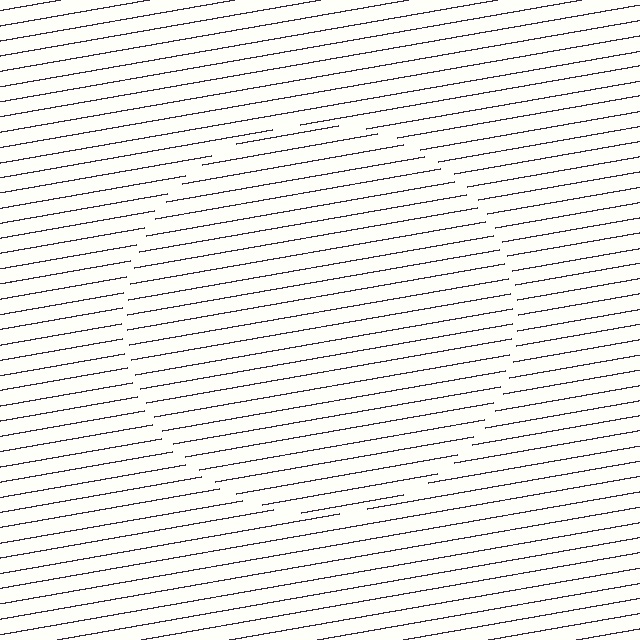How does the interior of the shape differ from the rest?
The interior of the shape contains the same grating, shifted by half a period — the contour is defined by the phase discontinuity where line-ends from the inner and outer gratings abut.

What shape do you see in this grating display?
An illusory circle. The interior of the shape contains the same grating, shifted by half a period — the contour is defined by the phase discontinuity where line-ends from the inner and outer gratings abut.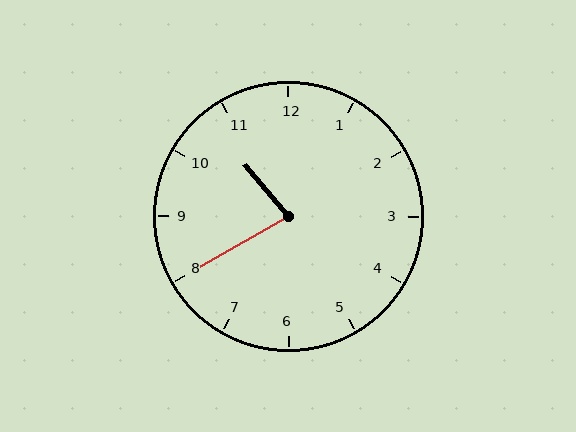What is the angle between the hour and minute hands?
Approximately 80 degrees.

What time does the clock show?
10:40.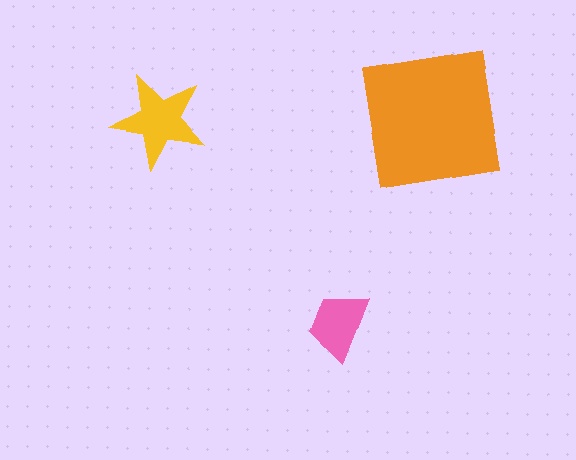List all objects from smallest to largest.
The pink trapezoid, the yellow star, the orange square.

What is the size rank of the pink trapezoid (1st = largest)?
3rd.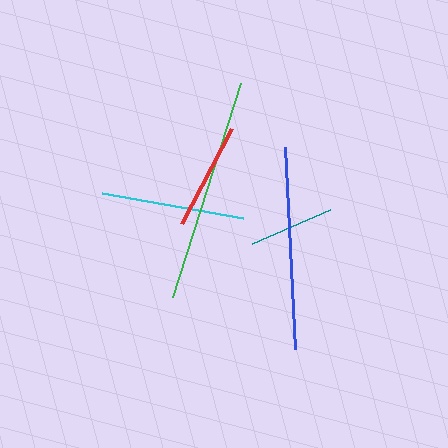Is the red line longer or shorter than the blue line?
The blue line is longer than the red line.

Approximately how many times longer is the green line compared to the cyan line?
The green line is approximately 1.6 times the length of the cyan line.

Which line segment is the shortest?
The teal line is the shortest at approximately 86 pixels.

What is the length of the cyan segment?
The cyan segment is approximately 143 pixels long.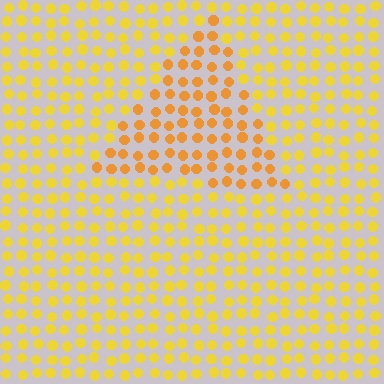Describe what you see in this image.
The image is filled with small yellow elements in a uniform arrangement. A triangle-shaped region is visible where the elements are tinted to a slightly different hue, forming a subtle color boundary.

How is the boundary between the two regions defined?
The boundary is defined purely by a slight shift in hue (about 21 degrees). Spacing, size, and orientation are identical on both sides.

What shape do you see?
I see a triangle.